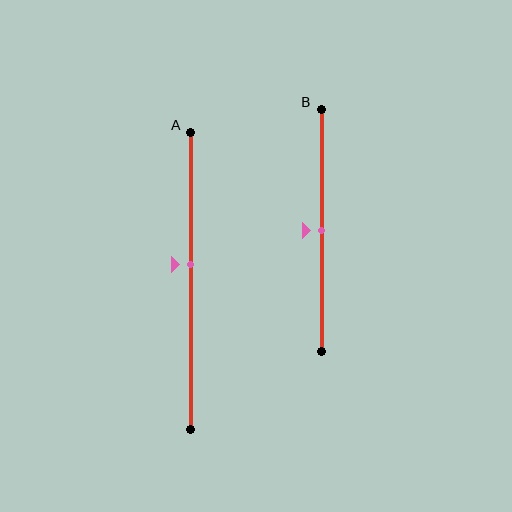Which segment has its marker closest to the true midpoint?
Segment B has its marker closest to the true midpoint.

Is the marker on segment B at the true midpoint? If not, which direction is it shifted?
Yes, the marker on segment B is at the true midpoint.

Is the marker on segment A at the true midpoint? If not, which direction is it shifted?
No, the marker on segment A is shifted upward by about 5% of the segment length.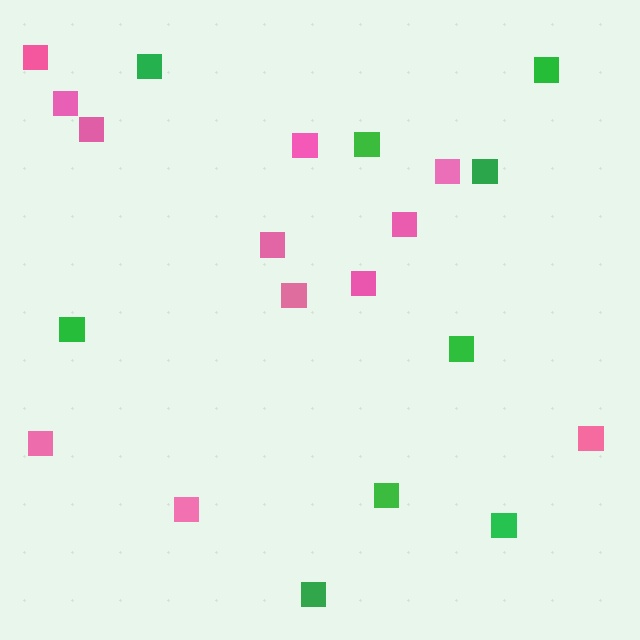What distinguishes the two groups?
There are 2 groups: one group of green squares (9) and one group of pink squares (12).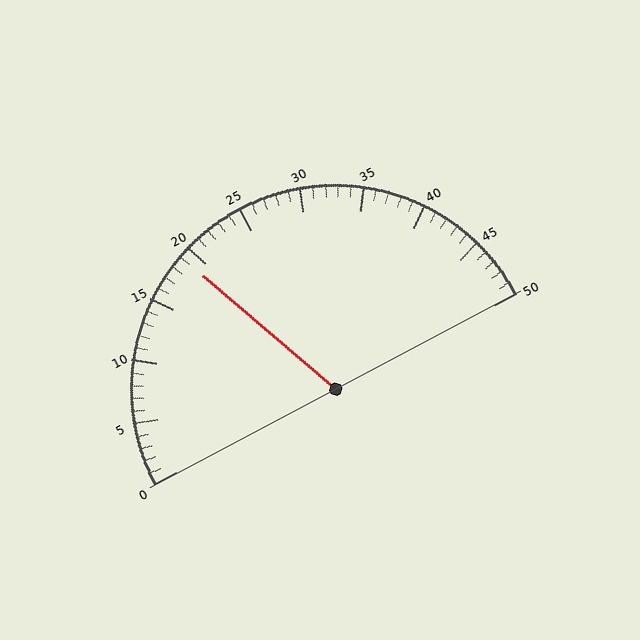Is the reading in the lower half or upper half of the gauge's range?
The reading is in the lower half of the range (0 to 50).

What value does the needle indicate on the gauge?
The needle indicates approximately 19.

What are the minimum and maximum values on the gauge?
The gauge ranges from 0 to 50.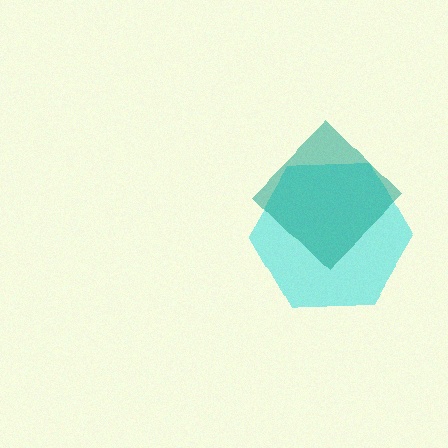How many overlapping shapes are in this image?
There are 2 overlapping shapes in the image.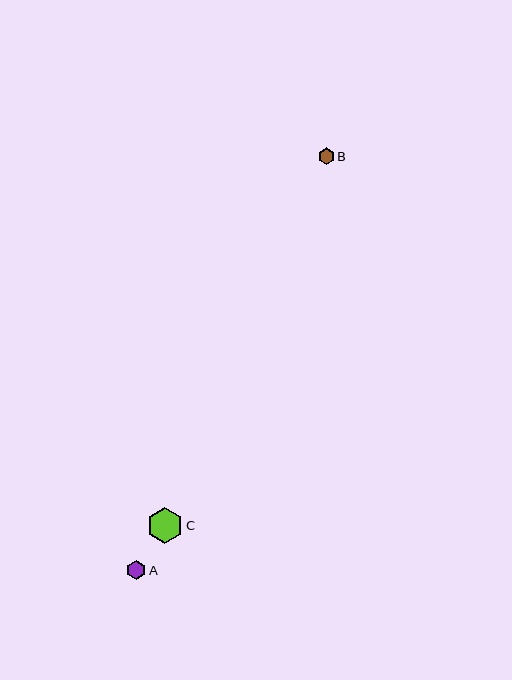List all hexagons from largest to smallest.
From largest to smallest: C, A, B.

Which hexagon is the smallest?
Hexagon B is the smallest with a size of approximately 16 pixels.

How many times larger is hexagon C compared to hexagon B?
Hexagon C is approximately 2.2 times the size of hexagon B.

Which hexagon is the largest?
Hexagon C is the largest with a size of approximately 36 pixels.